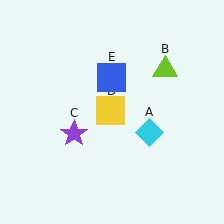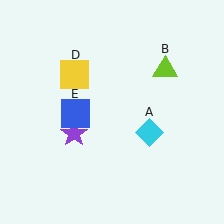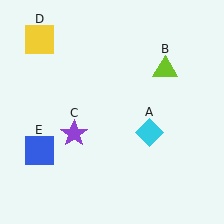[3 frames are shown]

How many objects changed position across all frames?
2 objects changed position: yellow square (object D), blue square (object E).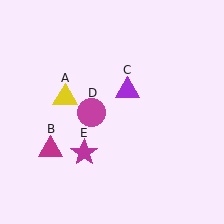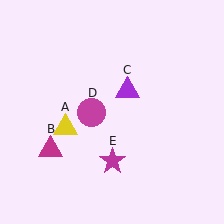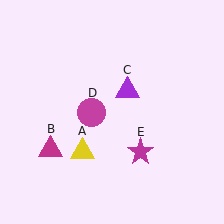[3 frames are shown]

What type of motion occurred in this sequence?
The yellow triangle (object A), magenta star (object E) rotated counterclockwise around the center of the scene.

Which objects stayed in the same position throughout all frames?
Magenta triangle (object B) and purple triangle (object C) and magenta circle (object D) remained stationary.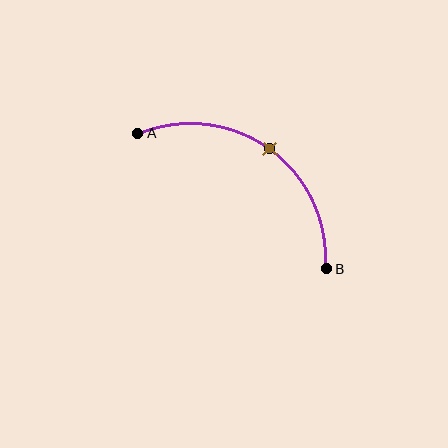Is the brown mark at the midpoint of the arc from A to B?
Yes. The brown mark lies on the arc at equal arc-length from both A and B — it is the arc midpoint.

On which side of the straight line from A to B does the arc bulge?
The arc bulges above and to the right of the straight line connecting A and B.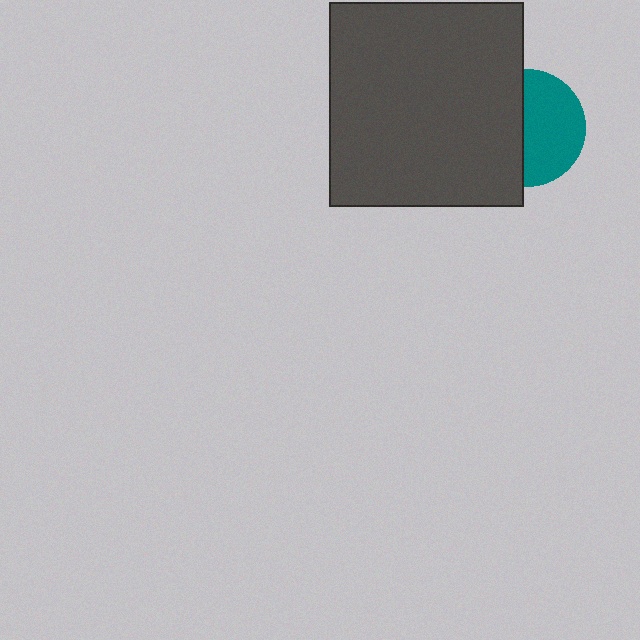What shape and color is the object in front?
The object in front is a dark gray rectangle.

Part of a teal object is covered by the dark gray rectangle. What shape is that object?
It is a circle.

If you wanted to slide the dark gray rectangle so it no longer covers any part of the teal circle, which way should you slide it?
Slide it left — that is the most direct way to separate the two shapes.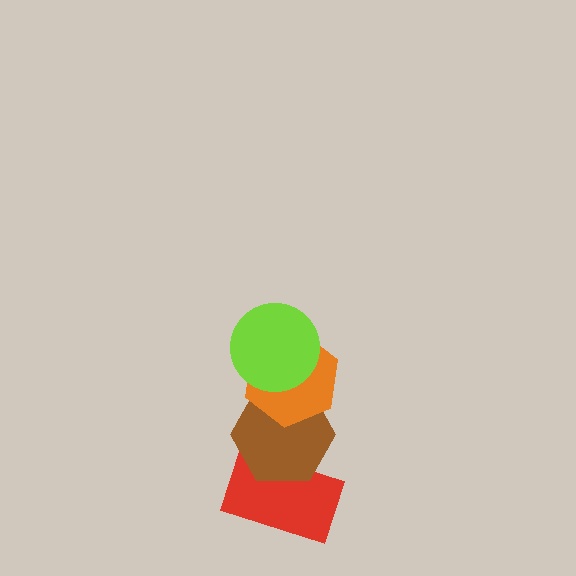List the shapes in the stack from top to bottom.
From top to bottom: the lime circle, the orange hexagon, the brown hexagon, the red rectangle.